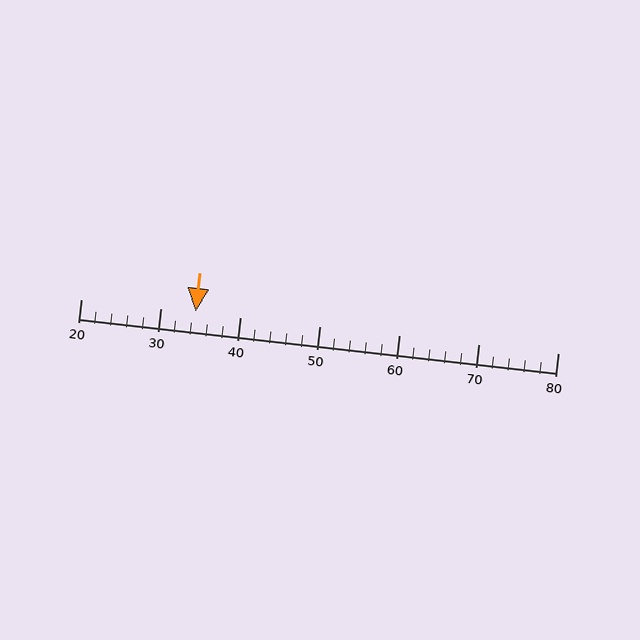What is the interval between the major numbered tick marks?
The major tick marks are spaced 10 units apart.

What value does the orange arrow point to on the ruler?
The orange arrow points to approximately 34.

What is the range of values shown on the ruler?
The ruler shows values from 20 to 80.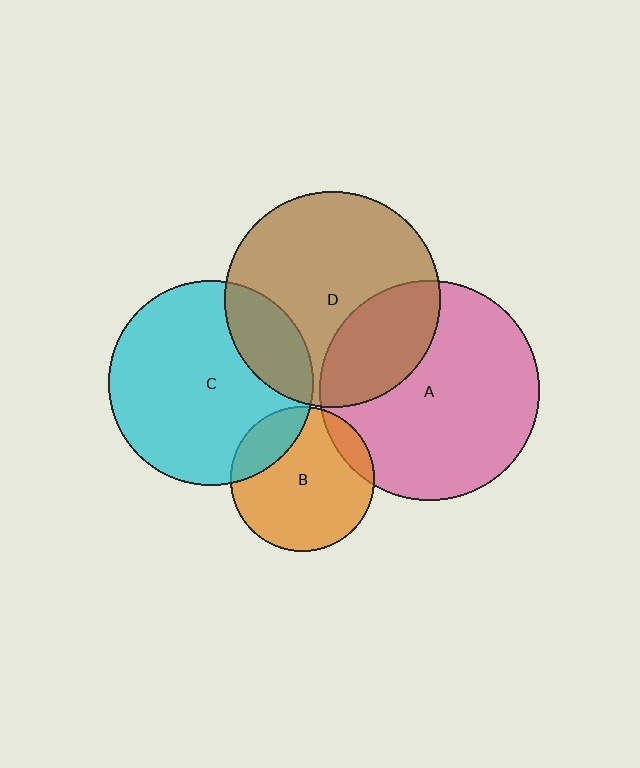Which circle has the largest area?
Circle A (pink).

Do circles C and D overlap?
Yes.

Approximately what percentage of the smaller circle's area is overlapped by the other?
Approximately 20%.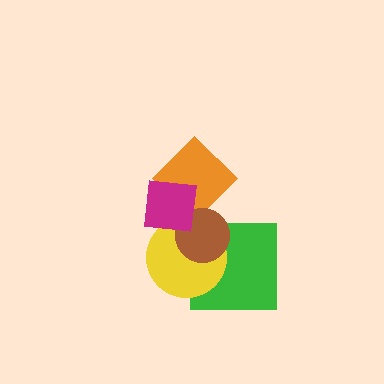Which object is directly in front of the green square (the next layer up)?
The yellow circle is directly in front of the green square.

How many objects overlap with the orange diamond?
2 objects overlap with the orange diamond.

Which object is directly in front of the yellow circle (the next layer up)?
The brown circle is directly in front of the yellow circle.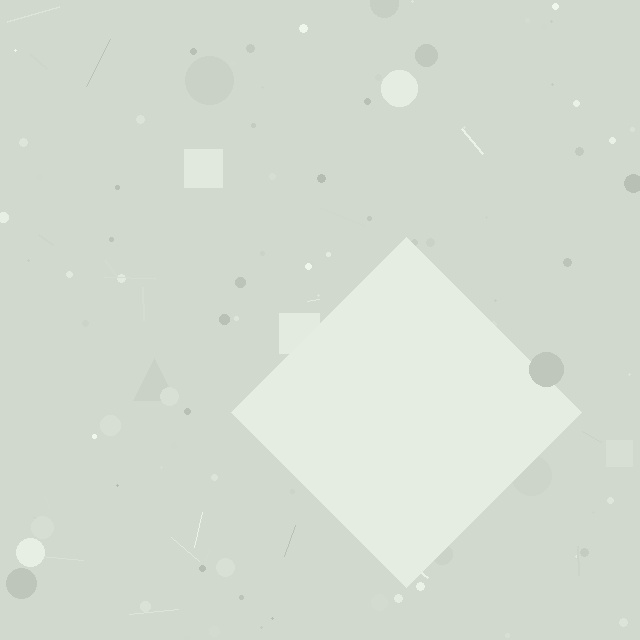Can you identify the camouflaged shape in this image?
The camouflaged shape is a diamond.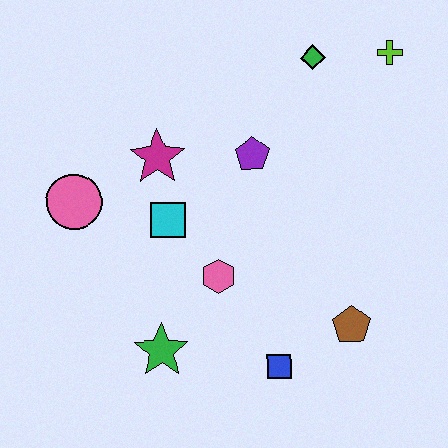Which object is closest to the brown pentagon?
The blue square is closest to the brown pentagon.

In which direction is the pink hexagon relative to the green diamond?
The pink hexagon is below the green diamond.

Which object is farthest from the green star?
The lime cross is farthest from the green star.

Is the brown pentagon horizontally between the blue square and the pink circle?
No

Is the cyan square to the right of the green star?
Yes